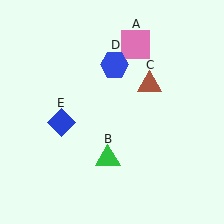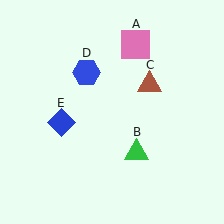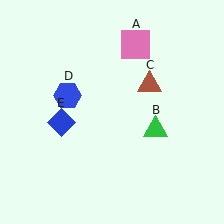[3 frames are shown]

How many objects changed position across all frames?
2 objects changed position: green triangle (object B), blue hexagon (object D).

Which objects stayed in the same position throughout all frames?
Pink square (object A) and brown triangle (object C) and blue diamond (object E) remained stationary.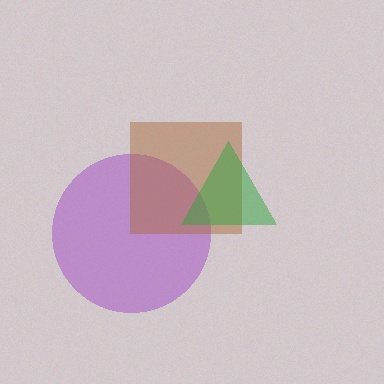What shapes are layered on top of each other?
The layered shapes are: a purple circle, a brown square, a green triangle.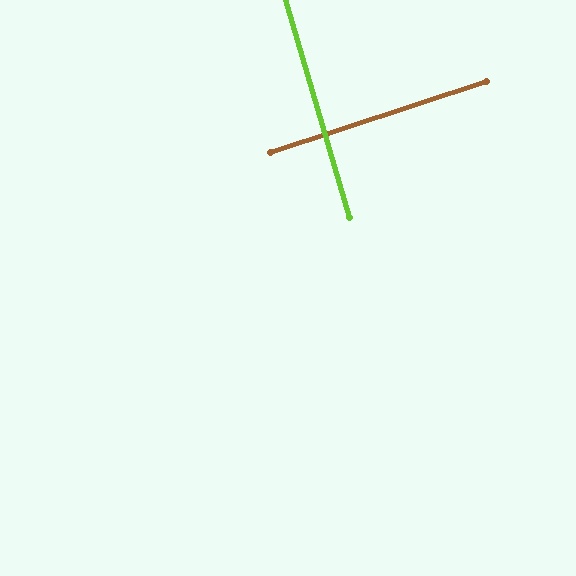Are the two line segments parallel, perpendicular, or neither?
Perpendicular — they meet at approximately 88°.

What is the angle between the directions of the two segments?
Approximately 88 degrees.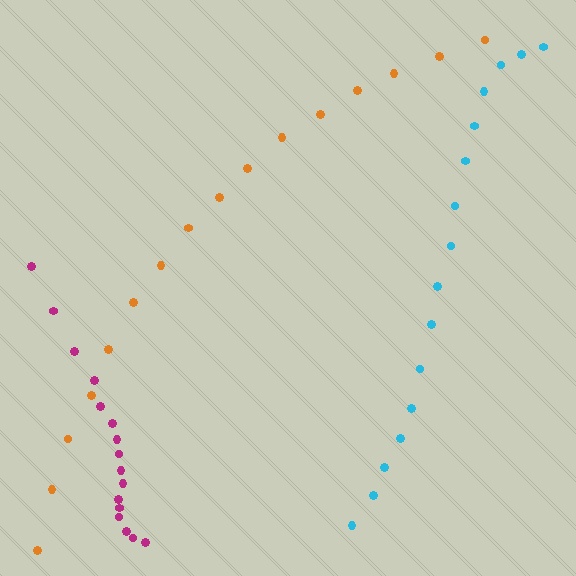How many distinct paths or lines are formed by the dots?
There are 3 distinct paths.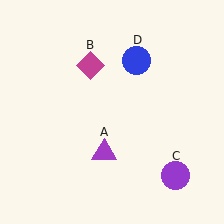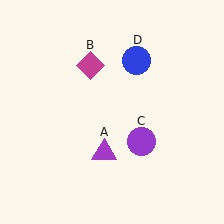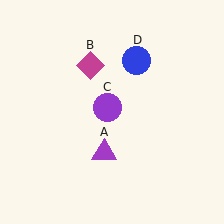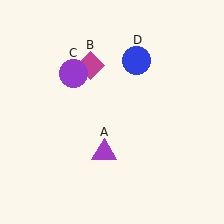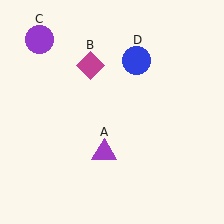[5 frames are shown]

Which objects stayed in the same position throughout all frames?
Purple triangle (object A) and magenta diamond (object B) and blue circle (object D) remained stationary.